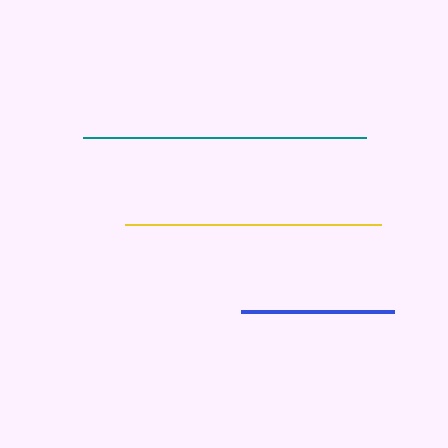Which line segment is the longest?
The teal line is the longest at approximately 283 pixels.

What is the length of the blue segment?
The blue segment is approximately 152 pixels long.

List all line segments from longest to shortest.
From longest to shortest: teal, yellow, blue.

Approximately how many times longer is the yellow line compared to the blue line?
The yellow line is approximately 1.7 times the length of the blue line.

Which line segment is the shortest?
The blue line is the shortest at approximately 152 pixels.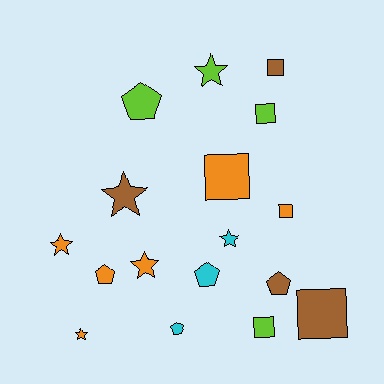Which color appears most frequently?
Orange, with 6 objects.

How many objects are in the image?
There are 17 objects.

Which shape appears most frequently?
Star, with 6 objects.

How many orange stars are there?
There are 3 orange stars.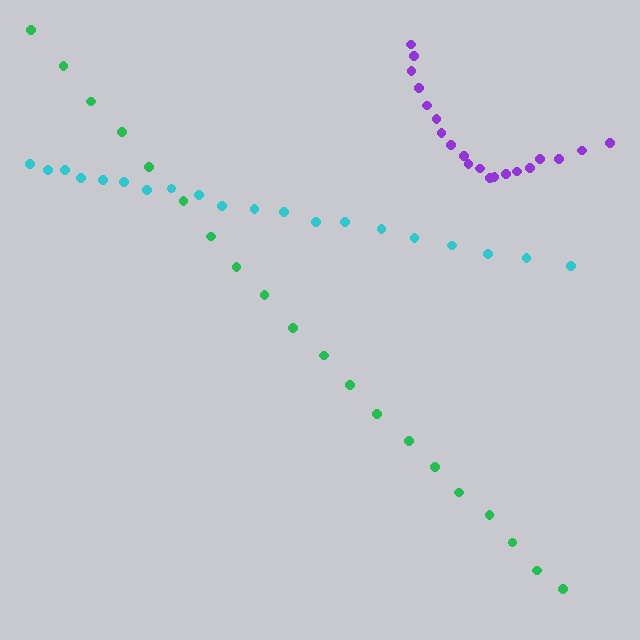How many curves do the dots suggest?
There are 3 distinct paths.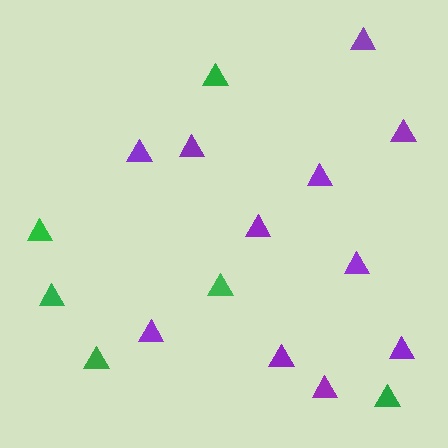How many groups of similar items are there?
There are 2 groups: one group of purple triangles (11) and one group of green triangles (6).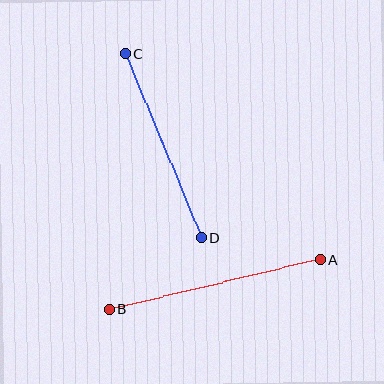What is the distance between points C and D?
The distance is approximately 199 pixels.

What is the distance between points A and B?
The distance is approximately 217 pixels.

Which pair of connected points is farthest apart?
Points A and B are farthest apart.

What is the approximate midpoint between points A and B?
The midpoint is at approximately (215, 285) pixels.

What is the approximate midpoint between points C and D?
The midpoint is at approximately (163, 146) pixels.